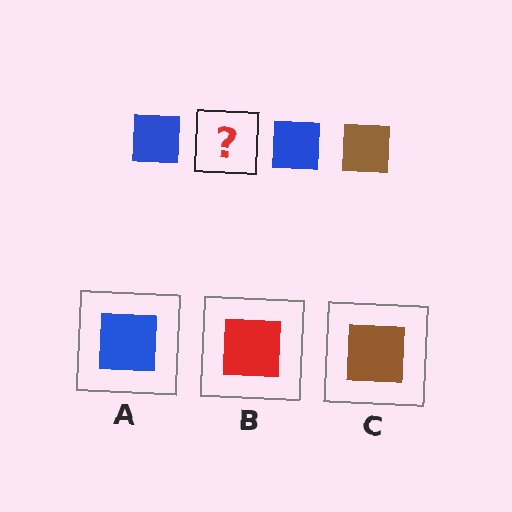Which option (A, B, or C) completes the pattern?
C.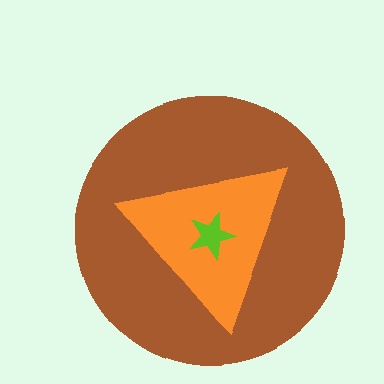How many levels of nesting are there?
3.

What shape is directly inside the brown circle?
The orange triangle.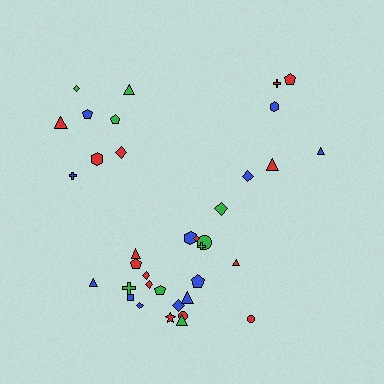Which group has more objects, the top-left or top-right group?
The top-left group.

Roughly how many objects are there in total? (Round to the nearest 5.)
Roughly 35 objects in total.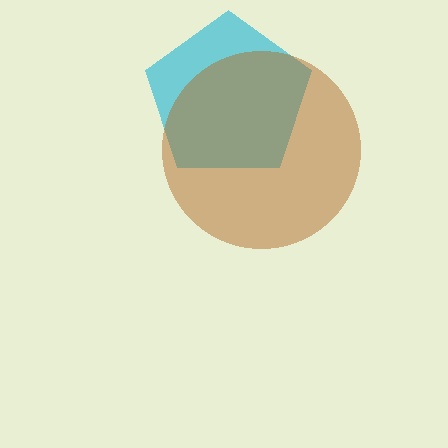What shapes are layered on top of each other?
The layered shapes are: a cyan pentagon, a brown circle.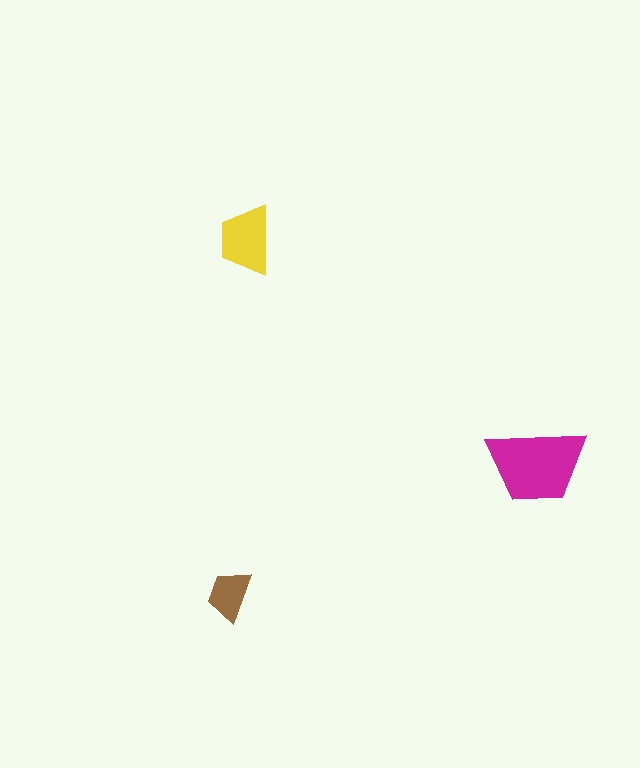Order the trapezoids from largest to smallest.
the magenta one, the yellow one, the brown one.